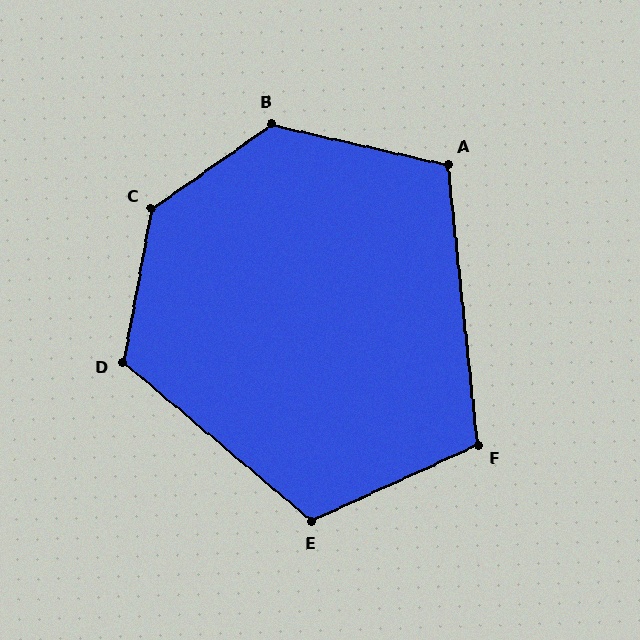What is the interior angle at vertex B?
Approximately 132 degrees (obtuse).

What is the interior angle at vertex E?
Approximately 115 degrees (obtuse).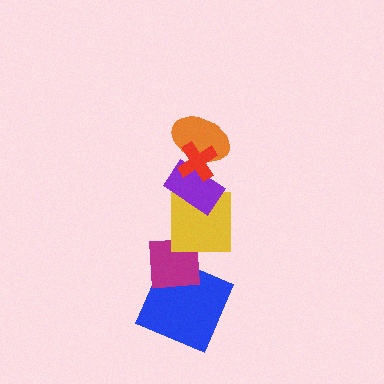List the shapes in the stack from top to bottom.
From top to bottom: the red cross, the orange ellipse, the purple rectangle, the yellow square, the magenta square, the blue square.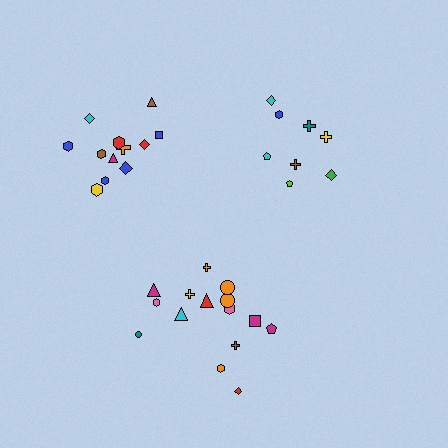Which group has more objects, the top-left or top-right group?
The top-left group.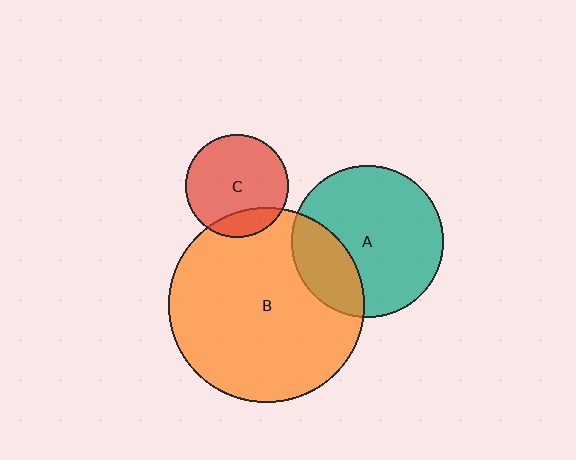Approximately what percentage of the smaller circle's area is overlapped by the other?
Approximately 15%.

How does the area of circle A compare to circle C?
Approximately 2.2 times.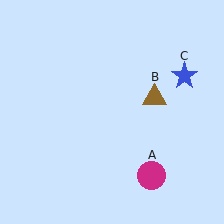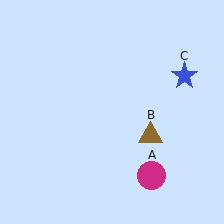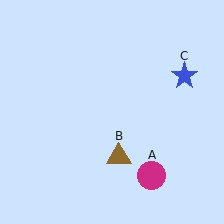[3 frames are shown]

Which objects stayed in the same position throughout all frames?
Magenta circle (object A) and blue star (object C) remained stationary.